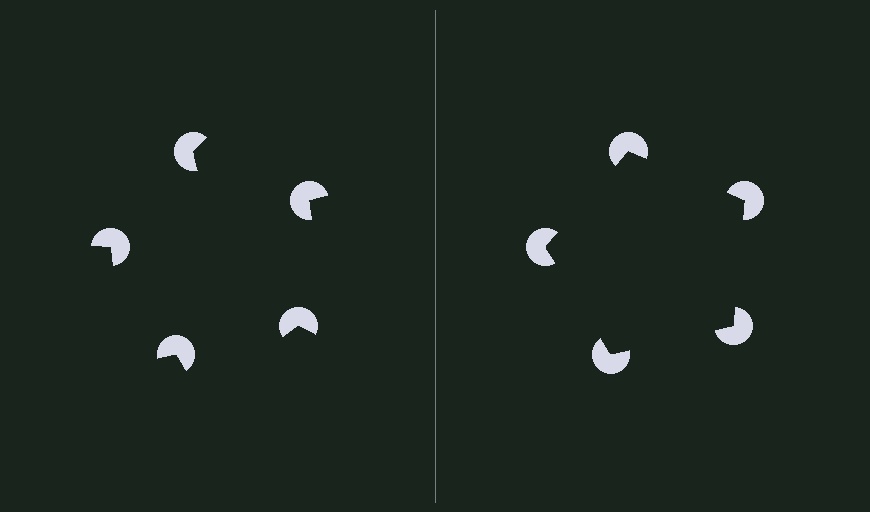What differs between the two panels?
The pac-man discs are positioned identically on both sides; only the wedge orientations differ. On the right they align to a pentagon; on the left they are misaligned.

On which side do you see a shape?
An illusory pentagon appears on the right side. On the left side the wedge cuts are rotated, so no coherent shape forms.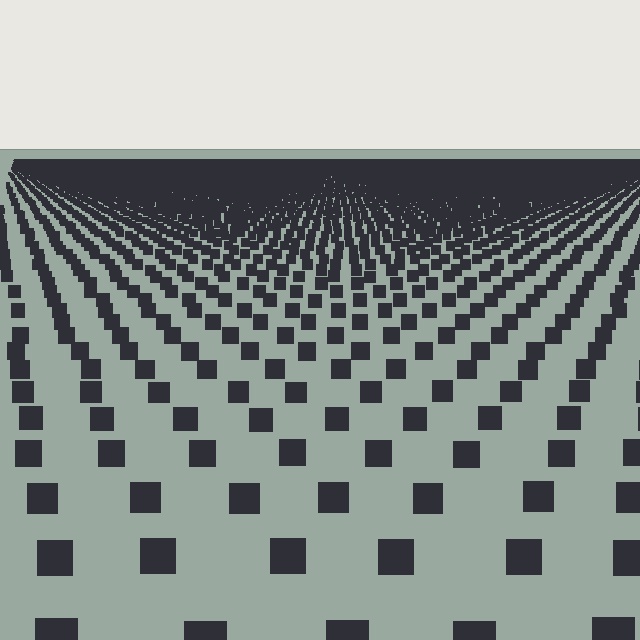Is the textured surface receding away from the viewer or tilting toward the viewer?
The surface is receding away from the viewer. Texture elements get smaller and denser toward the top.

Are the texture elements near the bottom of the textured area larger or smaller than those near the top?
Larger. Near the bottom, elements are closer to the viewer and appear at a bigger on-screen size.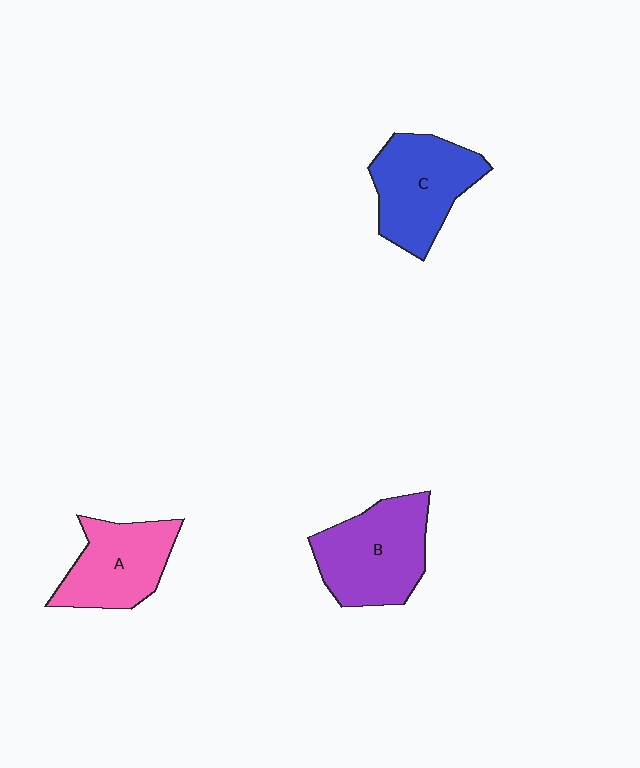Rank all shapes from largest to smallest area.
From largest to smallest: B (purple), C (blue), A (pink).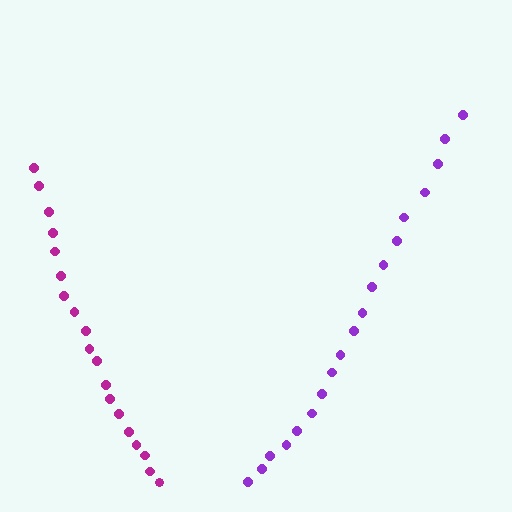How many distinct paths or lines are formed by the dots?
There are 2 distinct paths.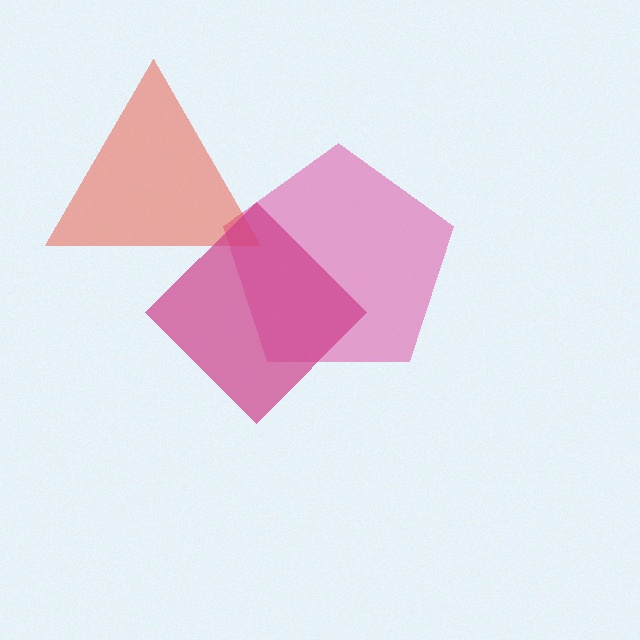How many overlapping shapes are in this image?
There are 3 overlapping shapes in the image.